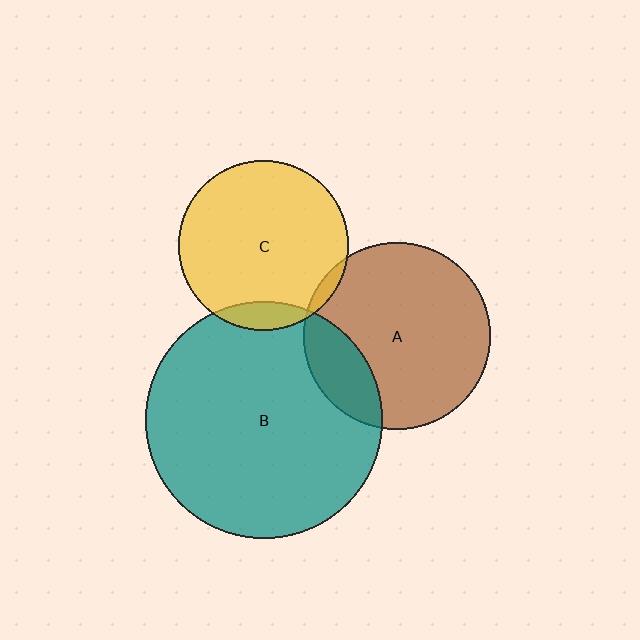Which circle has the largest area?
Circle B (teal).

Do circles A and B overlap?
Yes.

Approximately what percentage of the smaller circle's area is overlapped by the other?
Approximately 20%.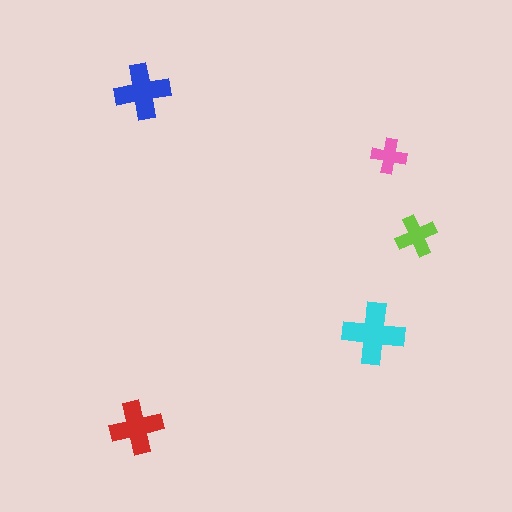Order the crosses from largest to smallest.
the cyan one, the blue one, the red one, the lime one, the pink one.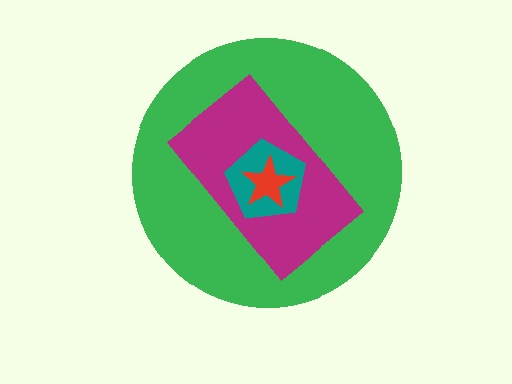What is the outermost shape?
The green circle.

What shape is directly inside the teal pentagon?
The red star.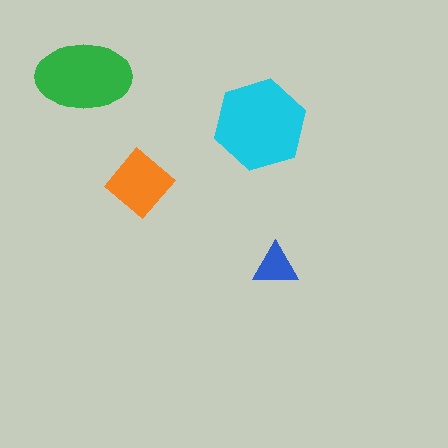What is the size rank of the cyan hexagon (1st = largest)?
1st.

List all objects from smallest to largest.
The blue triangle, the orange diamond, the green ellipse, the cyan hexagon.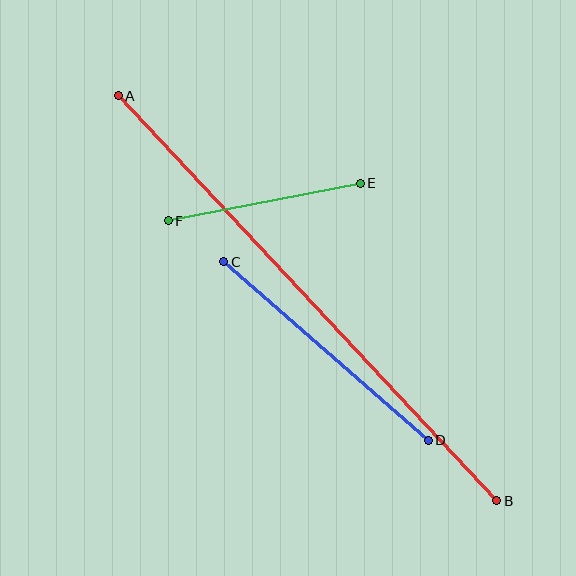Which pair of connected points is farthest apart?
Points A and B are farthest apart.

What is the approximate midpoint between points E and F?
The midpoint is at approximately (264, 202) pixels.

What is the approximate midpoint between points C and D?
The midpoint is at approximately (326, 351) pixels.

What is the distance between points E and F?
The distance is approximately 196 pixels.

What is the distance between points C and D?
The distance is approximately 272 pixels.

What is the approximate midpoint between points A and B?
The midpoint is at approximately (308, 298) pixels.